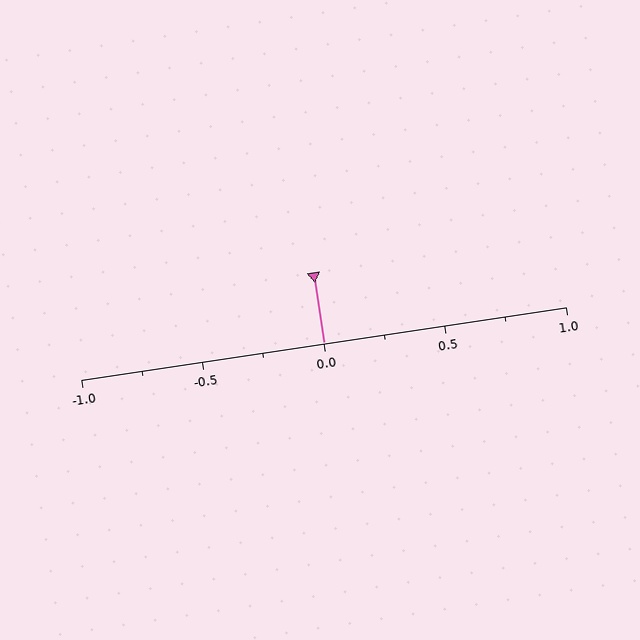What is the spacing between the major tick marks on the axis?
The major ticks are spaced 0.5 apart.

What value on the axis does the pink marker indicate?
The marker indicates approximately 0.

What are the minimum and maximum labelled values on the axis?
The axis runs from -1.0 to 1.0.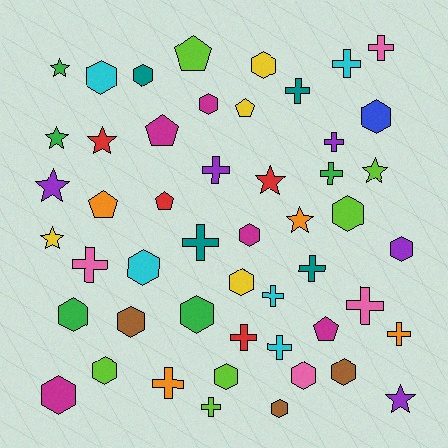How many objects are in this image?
There are 50 objects.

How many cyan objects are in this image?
There are 5 cyan objects.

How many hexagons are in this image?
There are 19 hexagons.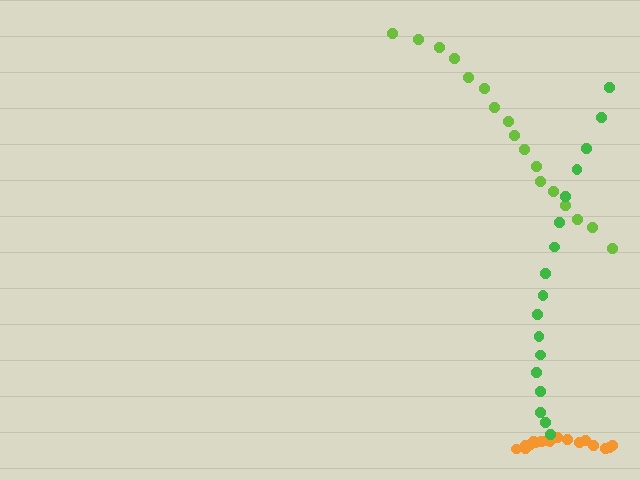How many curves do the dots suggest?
There are 3 distinct paths.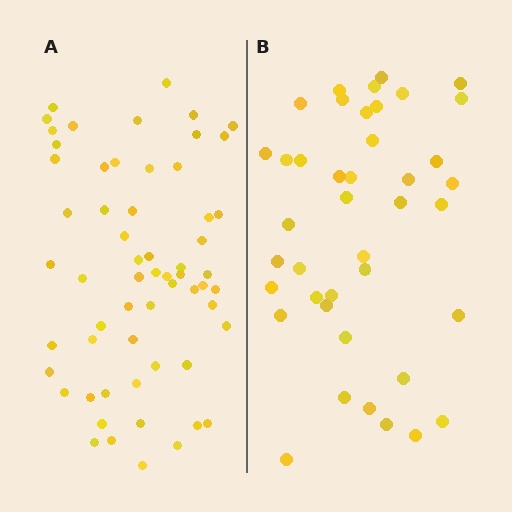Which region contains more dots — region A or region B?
Region A (the left region) has more dots.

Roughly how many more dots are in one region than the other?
Region A has approximately 20 more dots than region B.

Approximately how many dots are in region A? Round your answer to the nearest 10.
About 60 dots.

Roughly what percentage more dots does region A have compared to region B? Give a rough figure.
About 45% more.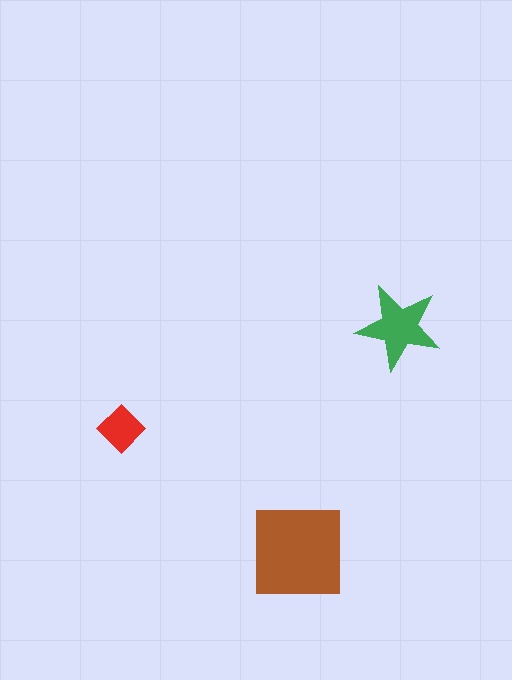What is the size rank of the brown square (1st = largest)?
1st.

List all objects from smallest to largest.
The red diamond, the green star, the brown square.